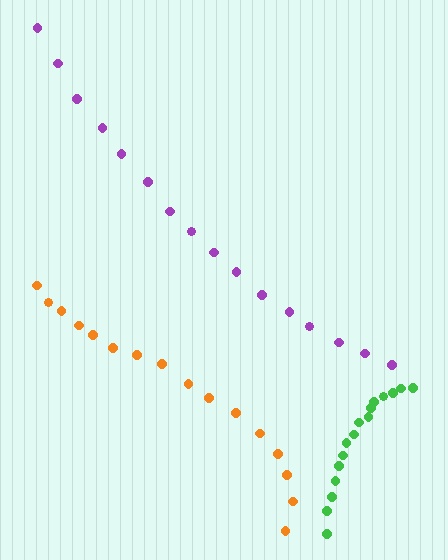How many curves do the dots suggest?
There are 3 distinct paths.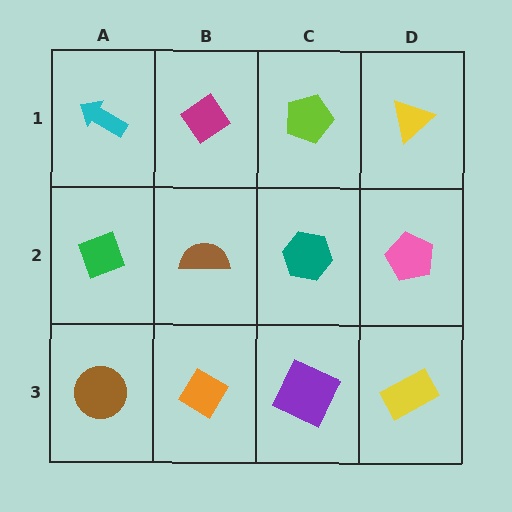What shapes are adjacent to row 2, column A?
A cyan arrow (row 1, column A), a brown circle (row 3, column A), a brown semicircle (row 2, column B).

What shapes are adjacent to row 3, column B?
A brown semicircle (row 2, column B), a brown circle (row 3, column A), a purple square (row 3, column C).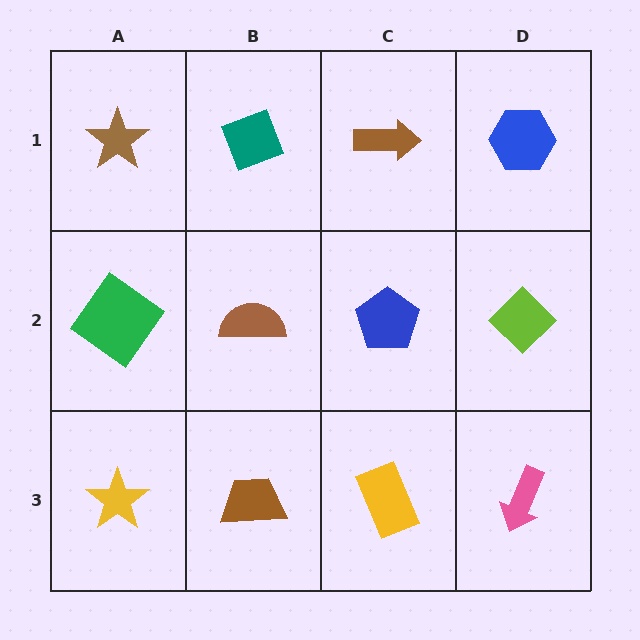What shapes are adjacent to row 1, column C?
A blue pentagon (row 2, column C), a teal diamond (row 1, column B), a blue hexagon (row 1, column D).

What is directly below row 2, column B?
A brown trapezoid.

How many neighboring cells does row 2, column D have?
3.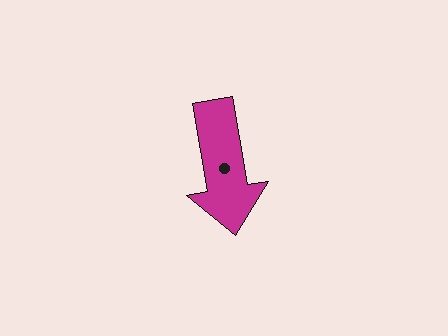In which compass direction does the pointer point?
South.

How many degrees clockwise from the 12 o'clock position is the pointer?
Approximately 170 degrees.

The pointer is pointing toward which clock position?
Roughly 6 o'clock.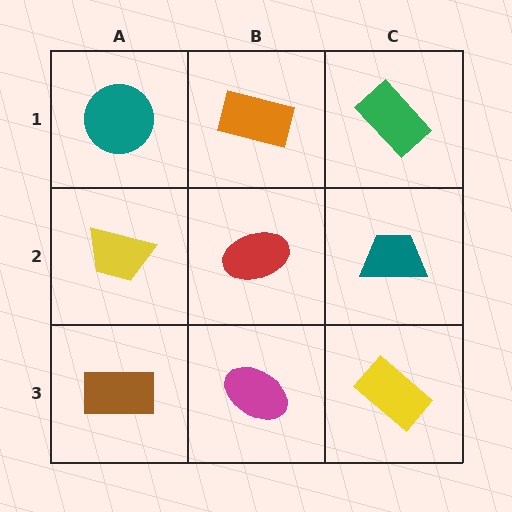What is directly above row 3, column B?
A red ellipse.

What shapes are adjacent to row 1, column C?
A teal trapezoid (row 2, column C), an orange rectangle (row 1, column B).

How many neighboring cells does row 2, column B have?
4.